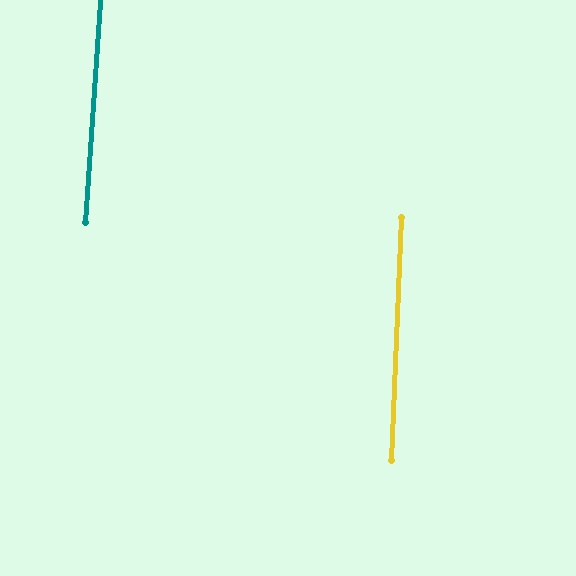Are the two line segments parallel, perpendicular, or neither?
Parallel — their directions differ by only 1.4°.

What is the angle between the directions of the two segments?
Approximately 1 degree.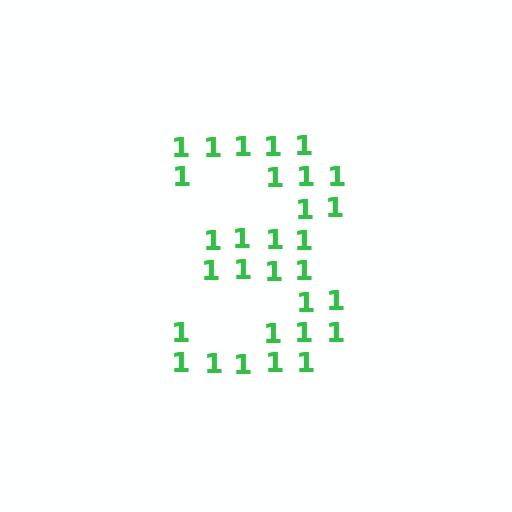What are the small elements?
The small elements are digit 1's.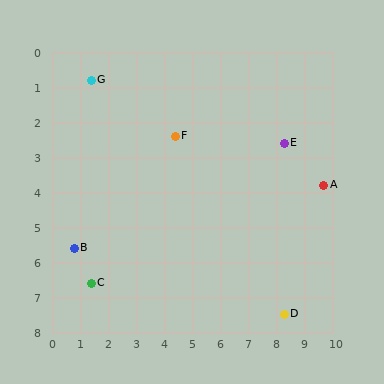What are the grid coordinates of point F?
Point F is at approximately (4.4, 2.4).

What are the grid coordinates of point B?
Point B is at approximately (0.8, 5.6).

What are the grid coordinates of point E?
Point E is at approximately (8.3, 2.6).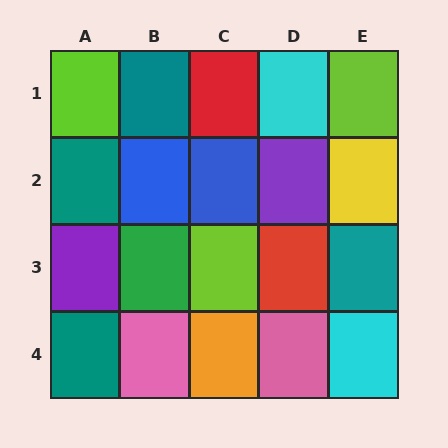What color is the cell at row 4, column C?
Orange.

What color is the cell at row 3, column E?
Teal.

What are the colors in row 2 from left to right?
Teal, blue, blue, purple, yellow.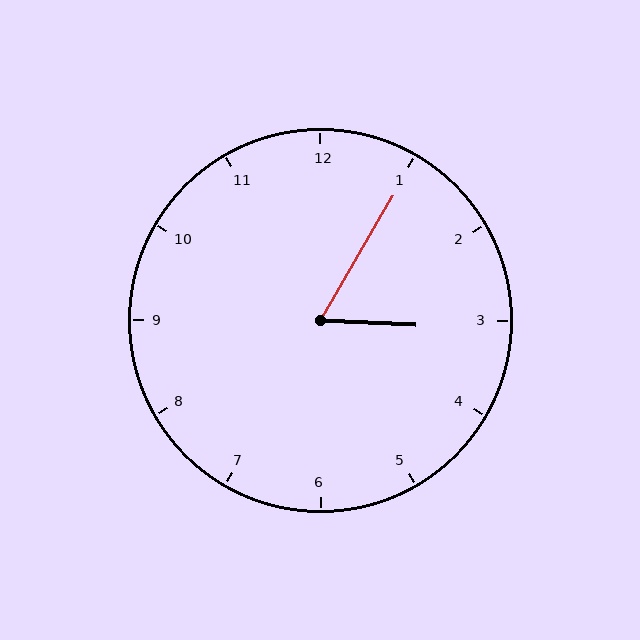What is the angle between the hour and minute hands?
Approximately 62 degrees.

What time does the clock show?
3:05.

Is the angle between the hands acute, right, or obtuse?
It is acute.